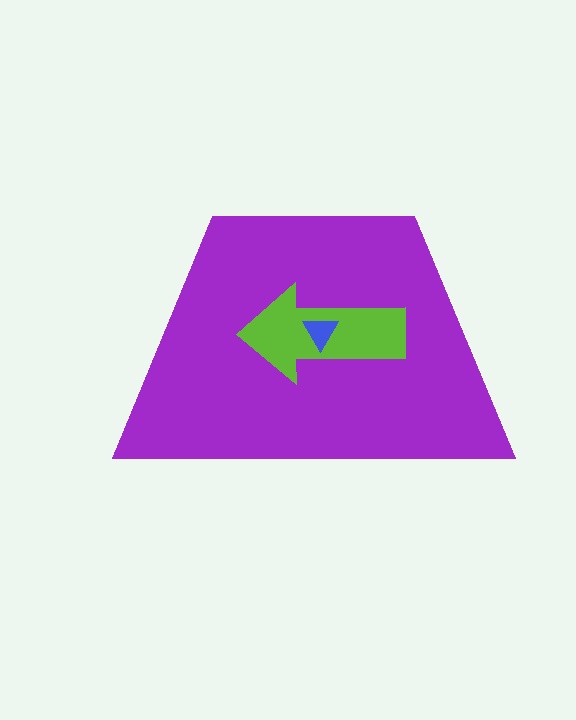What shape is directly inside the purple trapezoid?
The lime arrow.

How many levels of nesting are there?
3.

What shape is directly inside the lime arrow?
The blue triangle.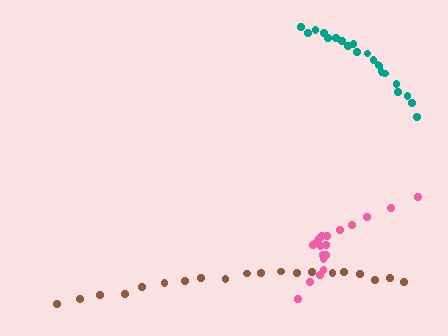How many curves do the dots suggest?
There are 3 distinct paths.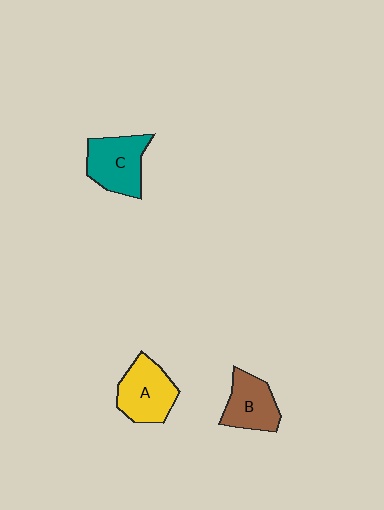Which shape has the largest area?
Shape C (teal).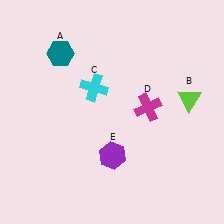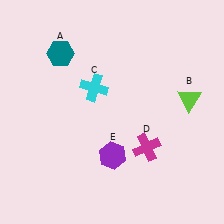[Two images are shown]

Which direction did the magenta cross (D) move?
The magenta cross (D) moved down.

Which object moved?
The magenta cross (D) moved down.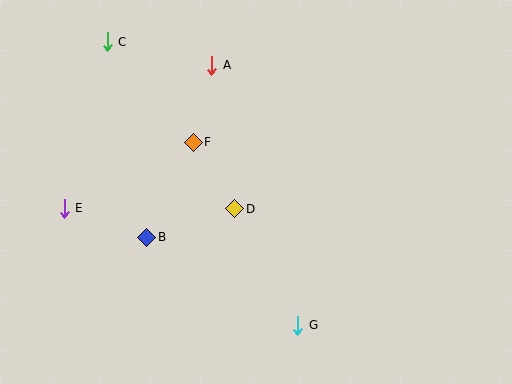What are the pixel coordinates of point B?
Point B is at (147, 237).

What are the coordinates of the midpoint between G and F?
The midpoint between G and F is at (246, 234).